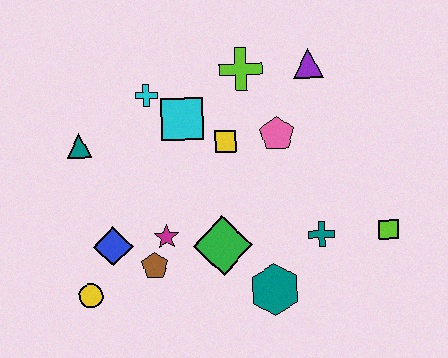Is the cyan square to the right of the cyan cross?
Yes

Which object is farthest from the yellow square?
The yellow circle is farthest from the yellow square.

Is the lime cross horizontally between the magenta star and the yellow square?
No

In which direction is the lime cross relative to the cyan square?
The lime cross is to the right of the cyan square.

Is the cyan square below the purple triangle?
Yes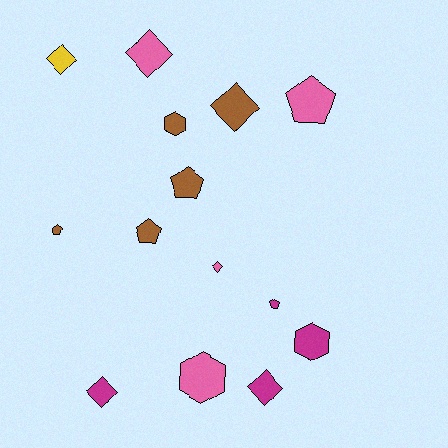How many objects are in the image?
There are 14 objects.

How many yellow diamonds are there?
There is 1 yellow diamond.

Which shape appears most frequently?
Diamond, with 6 objects.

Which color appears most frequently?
Brown, with 5 objects.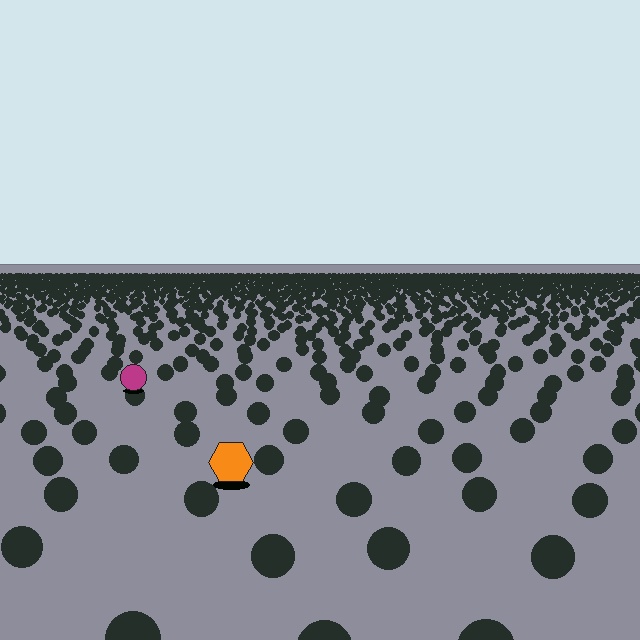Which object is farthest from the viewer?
The magenta circle is farthest from the viewer. It appears smaller and the ground texture around it is denser.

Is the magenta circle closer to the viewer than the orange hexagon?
No. The orange hexagon is closer — you can tell from the texture gradient: the ground texture is coarser near it.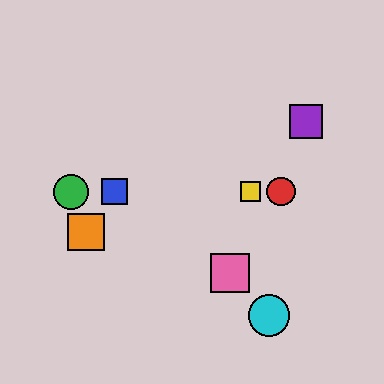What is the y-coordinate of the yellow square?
The yellow square is at y≈192.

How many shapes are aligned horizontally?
4 shapes (the red circle, the blue square, the green circle, the yellow square) are aligned horizontally.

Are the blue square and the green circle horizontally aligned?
Yes, both are at y≈192.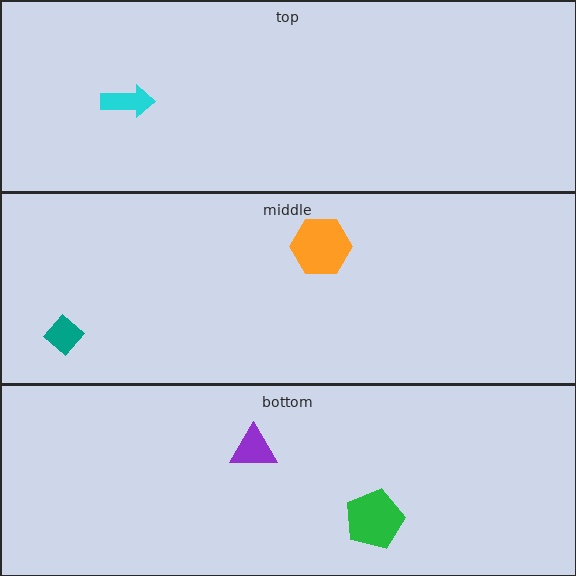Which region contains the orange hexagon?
The middle region.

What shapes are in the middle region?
The orange hexagon, the teal diamond.